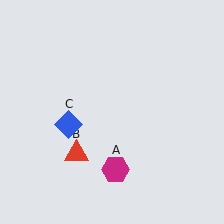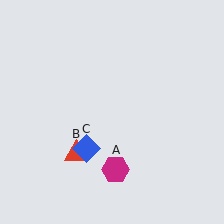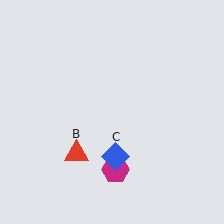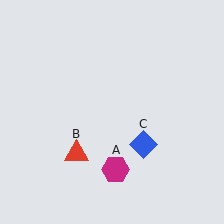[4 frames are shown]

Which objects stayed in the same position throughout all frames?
Magenta hexagon (object A) and red triangle (object B) remained stationary.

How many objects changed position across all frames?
1 object changed position: blue diamond (object C).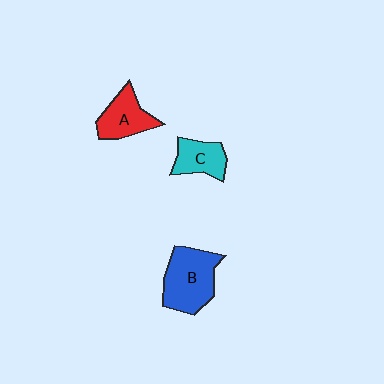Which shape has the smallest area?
Shape C (cyan).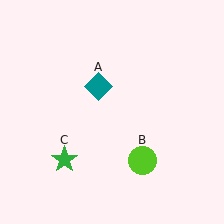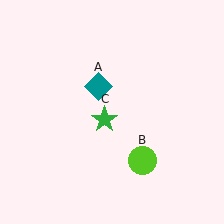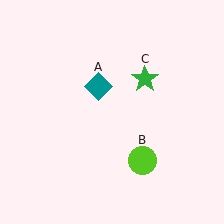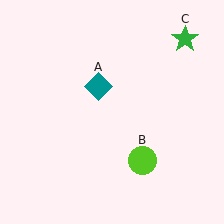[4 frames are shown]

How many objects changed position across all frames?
1 object changed position: green star (object C).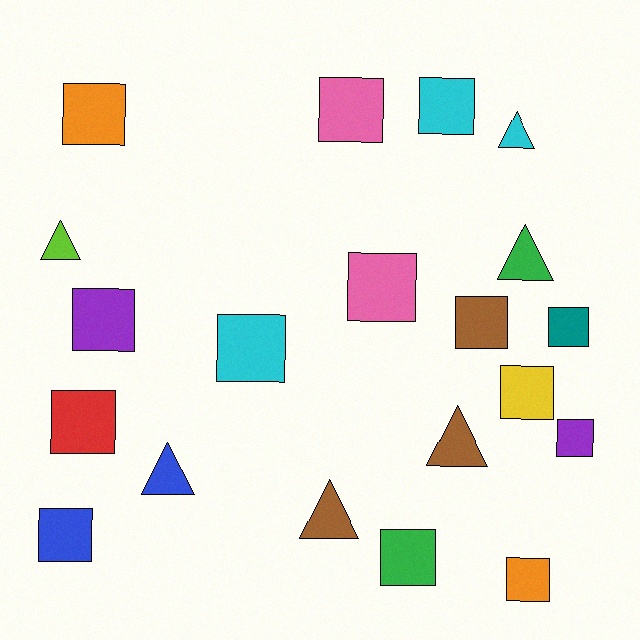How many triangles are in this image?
There are 6 triangles.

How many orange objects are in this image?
There are 2 orange objects.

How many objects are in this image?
There are 20 objects.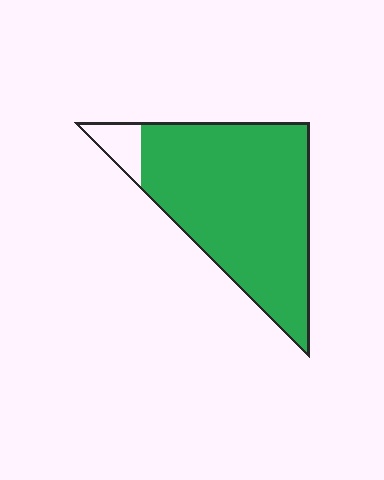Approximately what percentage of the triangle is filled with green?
Approximately 90%.